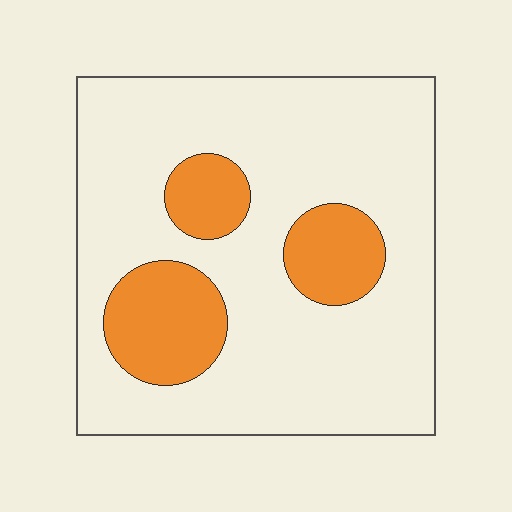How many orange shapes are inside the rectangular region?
3.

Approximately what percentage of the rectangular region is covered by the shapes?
Approximately 20%.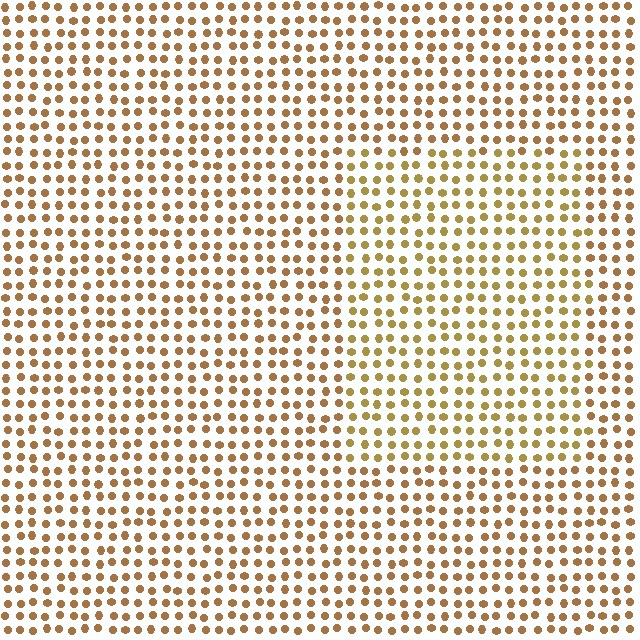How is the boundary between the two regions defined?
The boundary is defined purely by a slight shift in hue (about 19 degrees). Spacing, size, and orientation are identical on both sides.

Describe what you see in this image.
The image is filled with small brown elements in a uniform arrangement. A rectangle-shaped region is visible where the elements are tinted to a slightly different hue, forming a subtle color boundary.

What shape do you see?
I see a rectangle.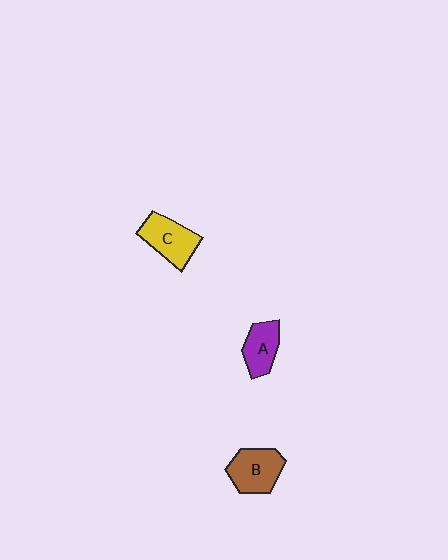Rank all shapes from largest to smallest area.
From largest to smallest: B (brown), C (yellow), A (purple).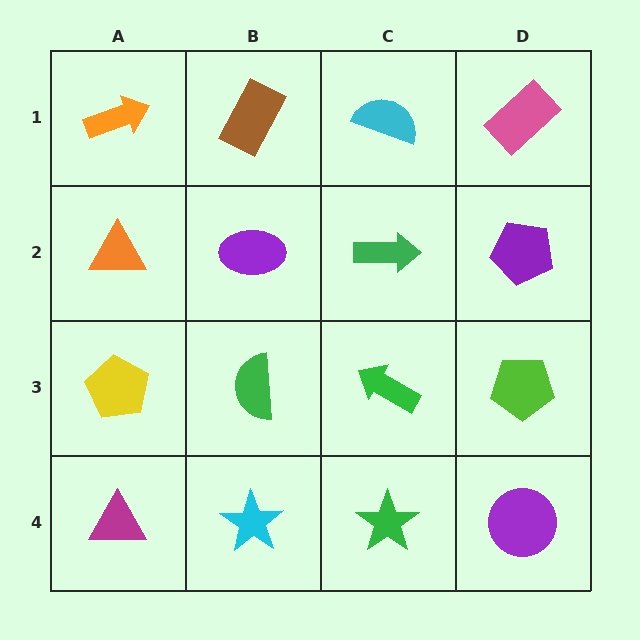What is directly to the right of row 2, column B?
A green arrow.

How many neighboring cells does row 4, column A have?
2.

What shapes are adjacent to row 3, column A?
An orange triangle (row 2, column A), a magenta triangle (row 4, column A), a green semicircle (row 3, column B).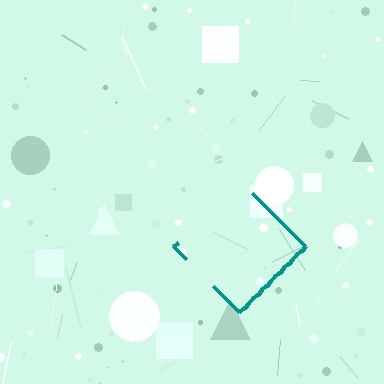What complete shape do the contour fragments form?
The contour fragments form a diamond.